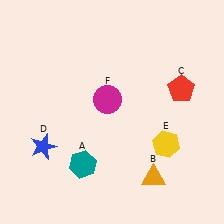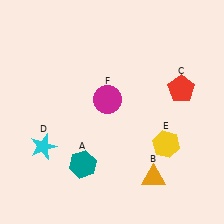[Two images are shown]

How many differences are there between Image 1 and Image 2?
There is 1 difference between the two images.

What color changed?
The star (D) changed from blue in Image 1 to cyan in Image 2.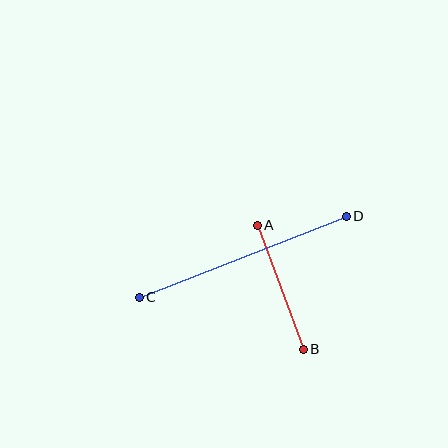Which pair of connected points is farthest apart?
Points C and D are farthest apart.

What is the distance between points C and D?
The distance is approximately 222 pixels.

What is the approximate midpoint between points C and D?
The midpoint is at approximately (243, 257) pixels.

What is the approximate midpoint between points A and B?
The midpoint is at approximately (280, 287) pixels.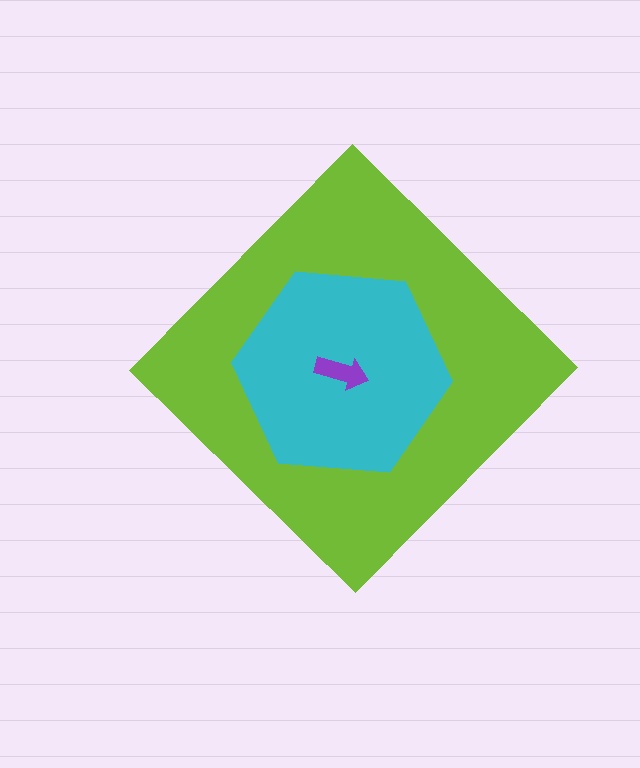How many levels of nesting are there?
3.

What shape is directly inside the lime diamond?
The cyan hexagon.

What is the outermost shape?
The lime diamond.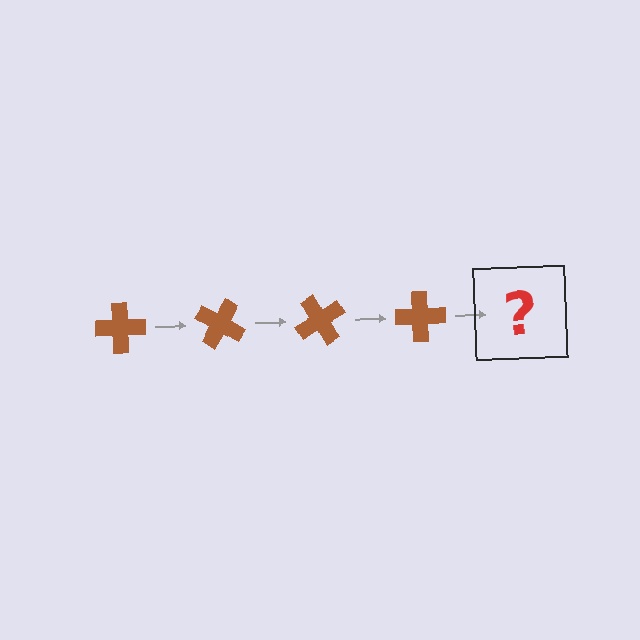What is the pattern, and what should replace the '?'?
The pattern is that the cross rotates 30 degrees each step. The '?' should be a brown cross rotated 120 degrees.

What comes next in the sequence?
The next element should be a brown cross rotated 120 degrees.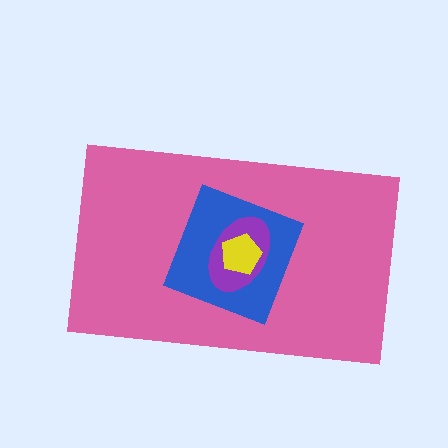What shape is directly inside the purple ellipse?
The yellow pentagon.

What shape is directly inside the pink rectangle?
The blue diamond.